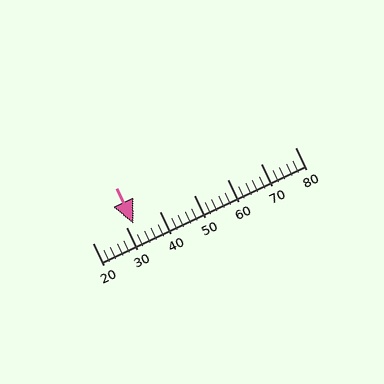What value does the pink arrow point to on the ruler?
The pink arrow points to approximately 32.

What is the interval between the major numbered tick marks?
The major tick marks are spaced 10 units apart.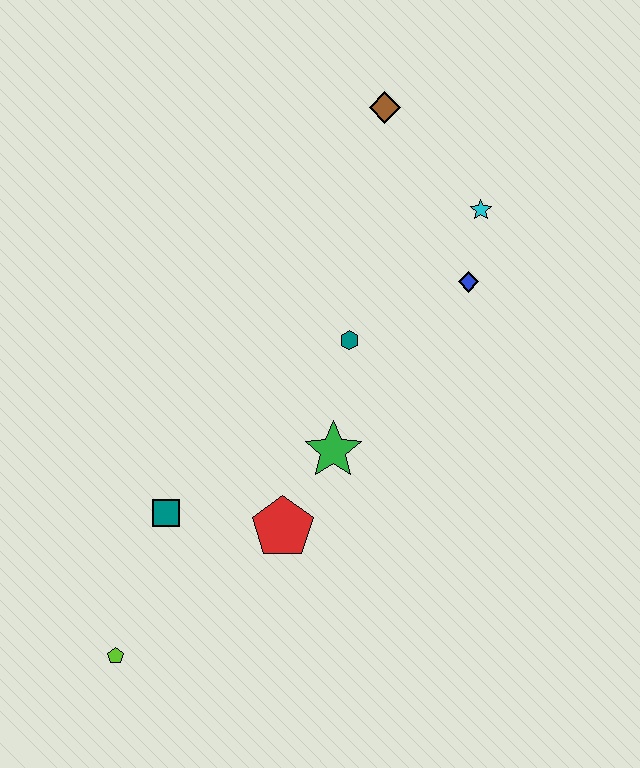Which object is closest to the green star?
The red pentagon is closest to the green star.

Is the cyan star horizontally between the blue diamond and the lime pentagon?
No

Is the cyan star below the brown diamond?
Yes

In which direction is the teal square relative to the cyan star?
The teal square is to the left of the cyan star.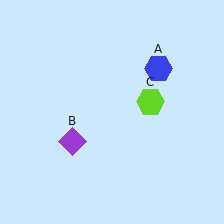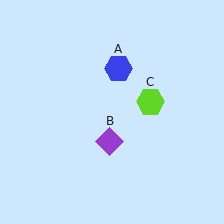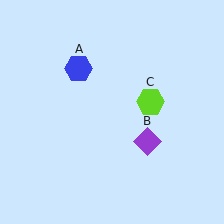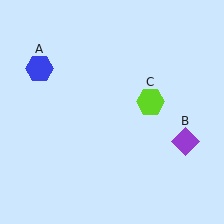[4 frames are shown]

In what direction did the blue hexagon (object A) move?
The blue hexagon (object A) moved left.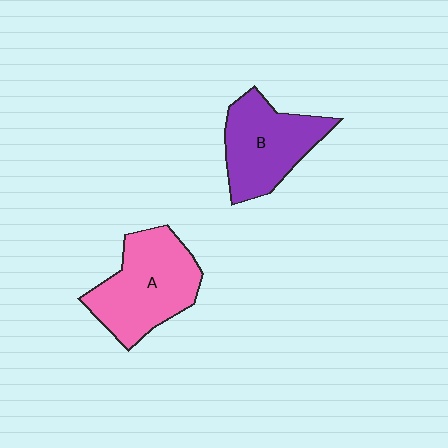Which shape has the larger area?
Shape A (pink).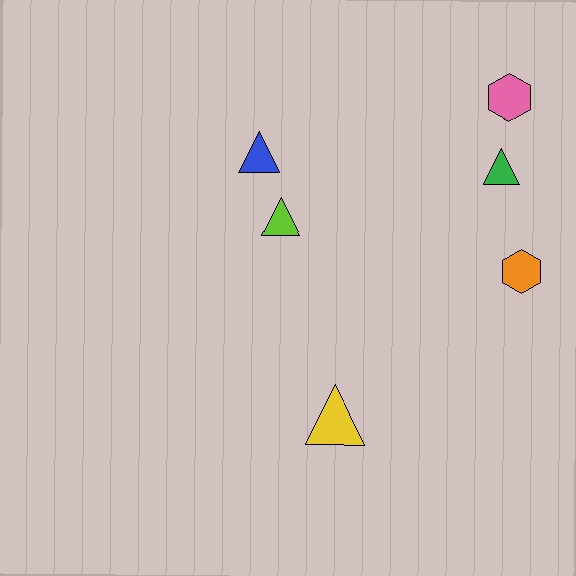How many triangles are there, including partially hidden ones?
There are 4 triangles.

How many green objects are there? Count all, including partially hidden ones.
There is 1 green object.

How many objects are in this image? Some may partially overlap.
There are 6 objects.